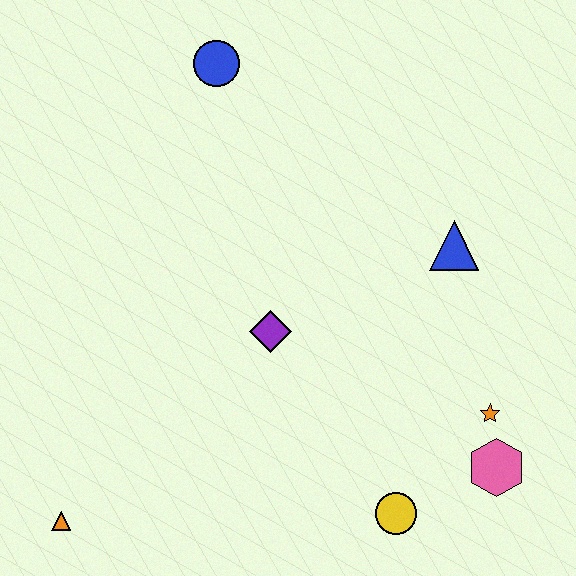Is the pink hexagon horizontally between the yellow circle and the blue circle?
No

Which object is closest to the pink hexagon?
The orange star is closest to the pink hexagon.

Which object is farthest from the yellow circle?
The blue circle is farthest from the yellow circle.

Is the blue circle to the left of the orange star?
Yes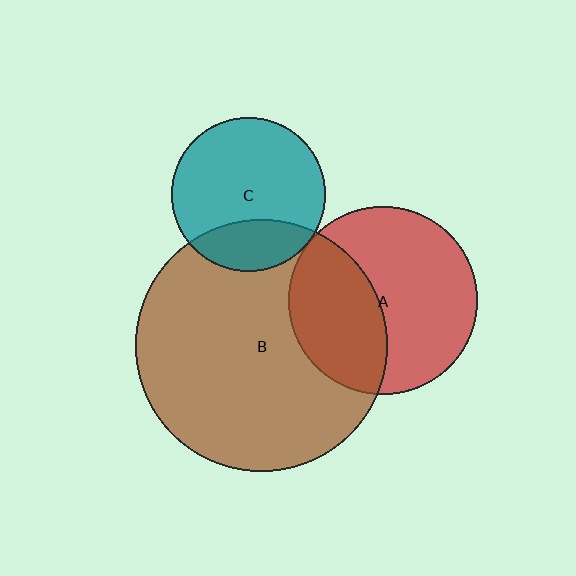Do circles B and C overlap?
Yes.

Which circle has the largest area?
Circle B (brown).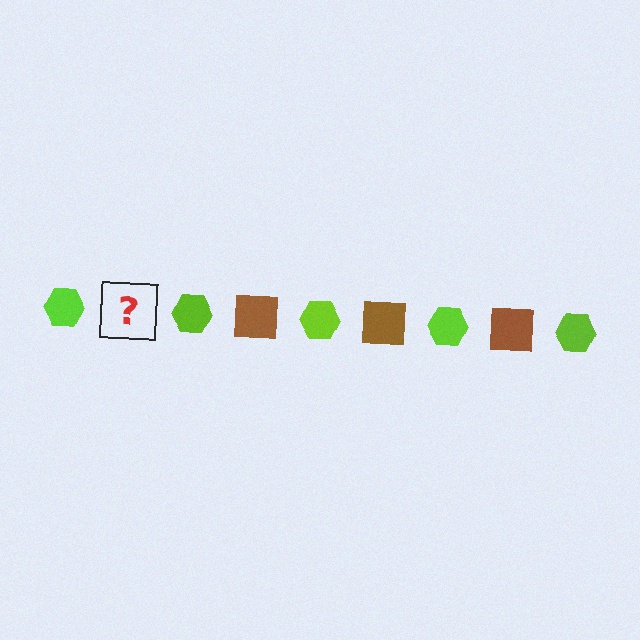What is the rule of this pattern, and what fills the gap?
The rule is that the pattern alternates between lime hexagon and brown square. The gap should be filled with a brown square.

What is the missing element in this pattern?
The missing element is a brown square.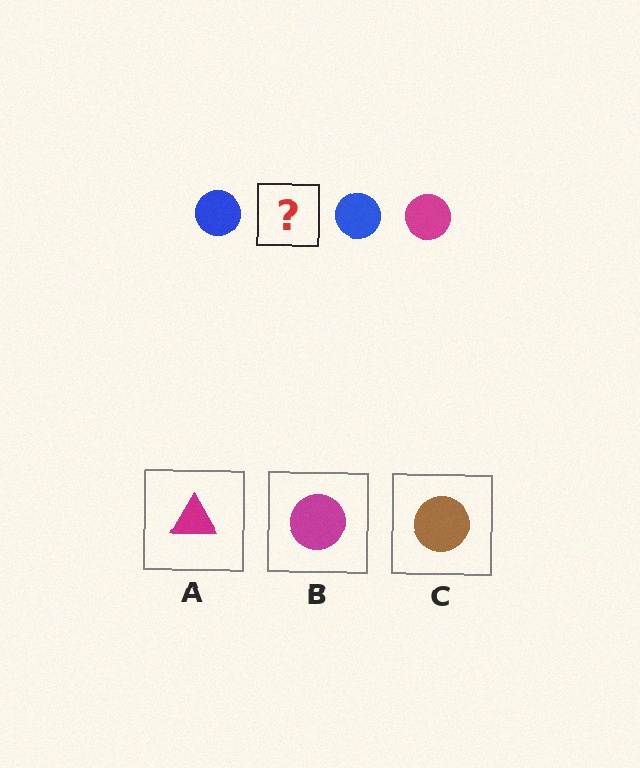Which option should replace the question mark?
Option B.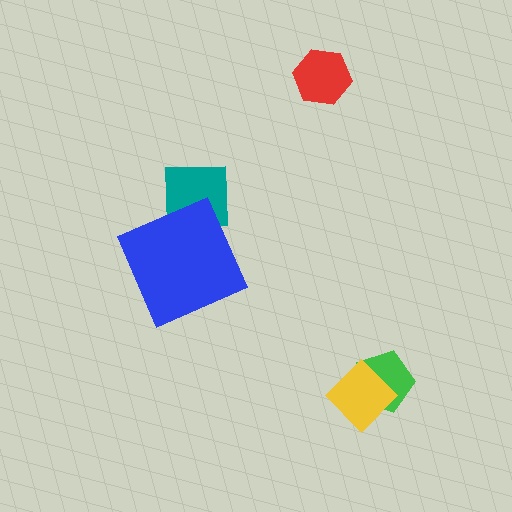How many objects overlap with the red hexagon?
0 objects overlap with the red hexagon.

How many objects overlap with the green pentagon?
1 object overlaps with the green pentagon.